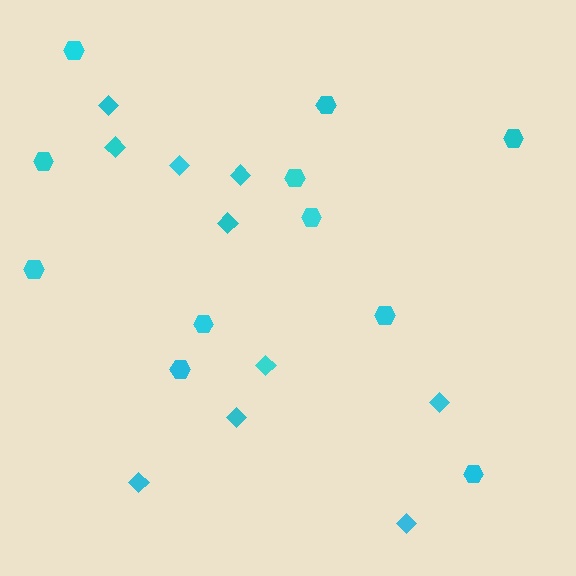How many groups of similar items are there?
There are 2 groups: one group of hexagons (11) and one group of diamonds (10).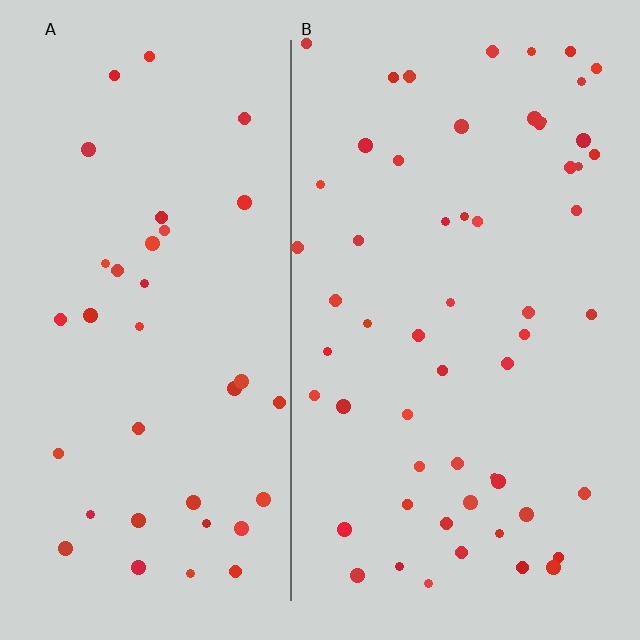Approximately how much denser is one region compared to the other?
Approximately 1.5× — region B over region A.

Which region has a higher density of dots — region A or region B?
B (the right).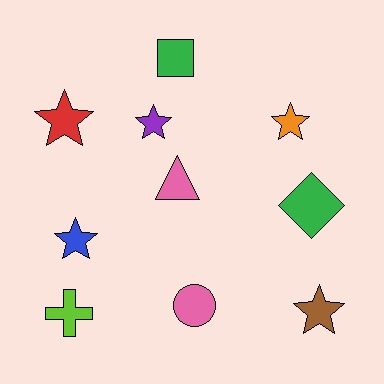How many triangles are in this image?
There is 1 triangle.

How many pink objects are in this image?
There are 2 pink objects.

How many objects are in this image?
There are 10 objects.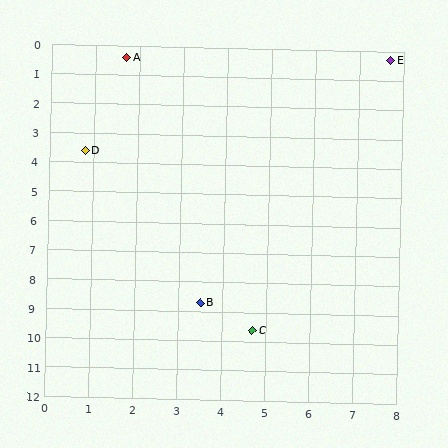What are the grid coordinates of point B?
Point B is at approximately (3.5, 8.7).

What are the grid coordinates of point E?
Point E is at approximately (7.7, 0.3).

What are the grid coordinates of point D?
Point D is at approximately (0.8, 3.6).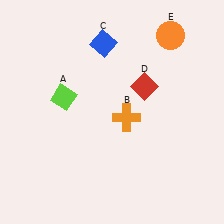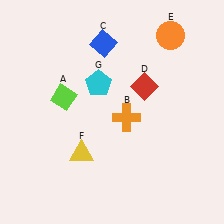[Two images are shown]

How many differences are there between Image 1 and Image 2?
There are 2 differences between the two images.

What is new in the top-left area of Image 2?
A cyan pentagon (G) was added in the top-left area of Image 2.